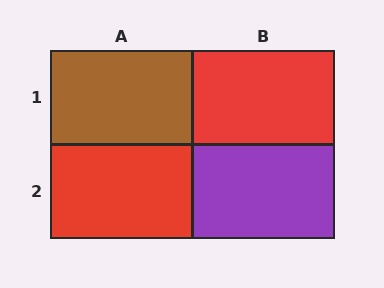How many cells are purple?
1 cell is purple.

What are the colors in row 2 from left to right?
Red, purple.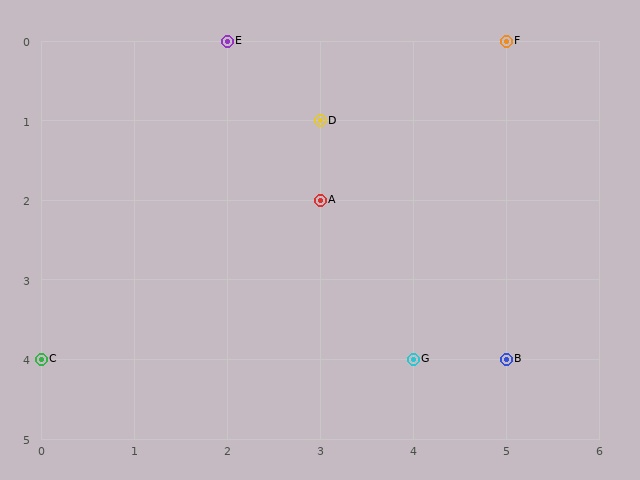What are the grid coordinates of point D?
Point D is at grid coordinates (3, 1).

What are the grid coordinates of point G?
Point G is at grid coordinates (4, 4).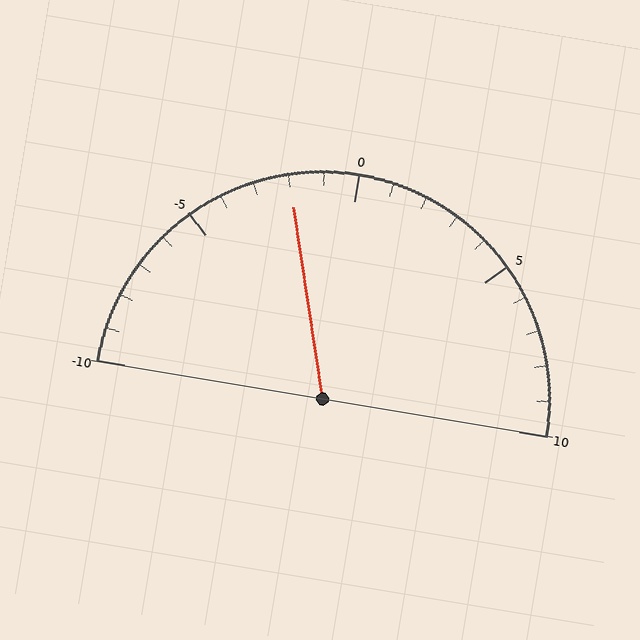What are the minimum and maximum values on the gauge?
The gauge ranges from -10 to 10.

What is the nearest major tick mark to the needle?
The nearest major tick mark is 0.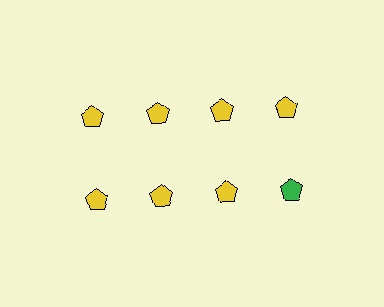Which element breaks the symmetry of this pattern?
The green pentagon in the second row, second from right column breaks the symmetry. All other shapes are yellow pentagons.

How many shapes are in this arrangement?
There are 8 shapes arranged in a grid pattern.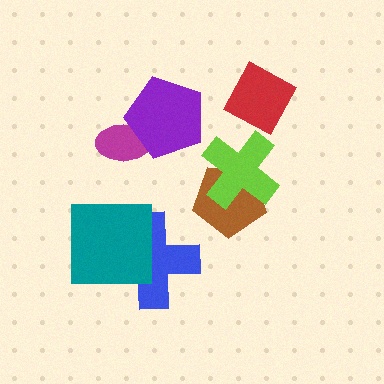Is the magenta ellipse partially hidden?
Yes, it is partially covered by another shape.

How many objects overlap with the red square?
0 objects overlap with the red square.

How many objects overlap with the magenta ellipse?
1 object overlaps with the magenta ellipse.